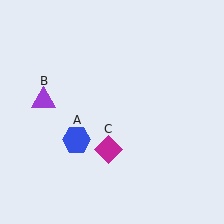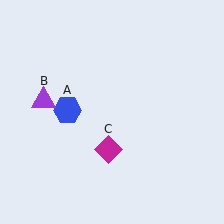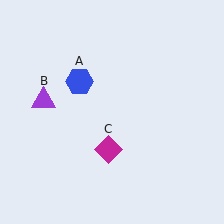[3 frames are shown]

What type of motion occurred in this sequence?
The blue hexagon (object A) rotated clockwise around the center of the scene.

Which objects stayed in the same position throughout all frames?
Purple triangle (object B) and magenta diamond (object C) remained stationary.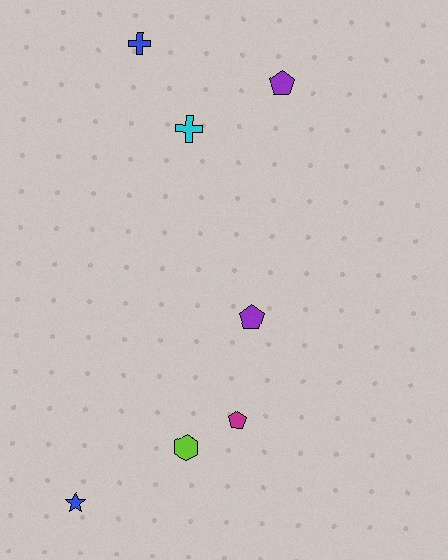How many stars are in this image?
There is 1 star.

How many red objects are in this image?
There are no red objects.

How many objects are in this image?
There are 7 objects.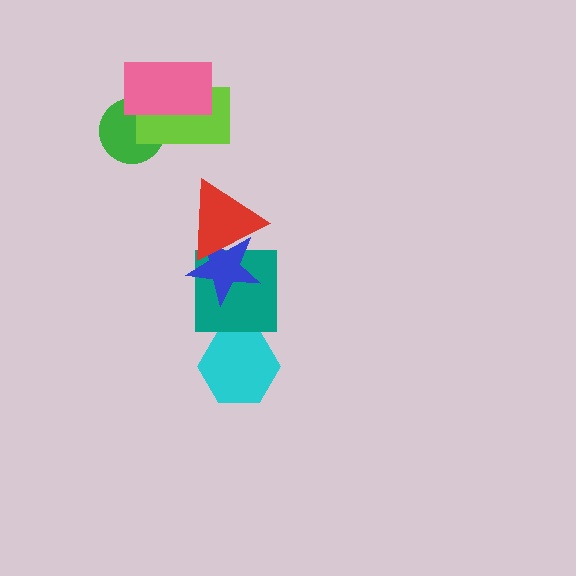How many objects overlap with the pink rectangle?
2 objects overlap with the pink rectangle.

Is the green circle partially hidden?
Yes, it is partially covered by another shape.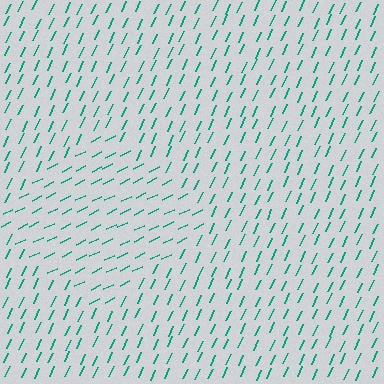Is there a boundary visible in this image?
Yes, there is a texture boundary formed by a change in line orientation.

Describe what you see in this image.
The image is filled with small teal line segments. A diamond region in the image has lines oriented differently from the surrounding lines, creating a visible texture boundary.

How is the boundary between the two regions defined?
The boundary is defined purely by a change in line orientation (approximately 39 degrees difference). All lines are the same color and thickness.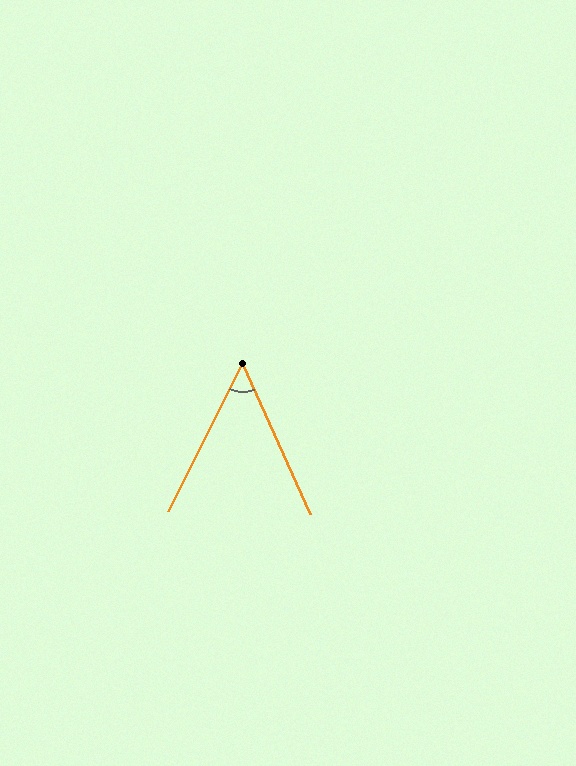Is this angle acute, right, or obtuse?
It is acute.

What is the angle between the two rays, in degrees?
Approximately 51 degrees.